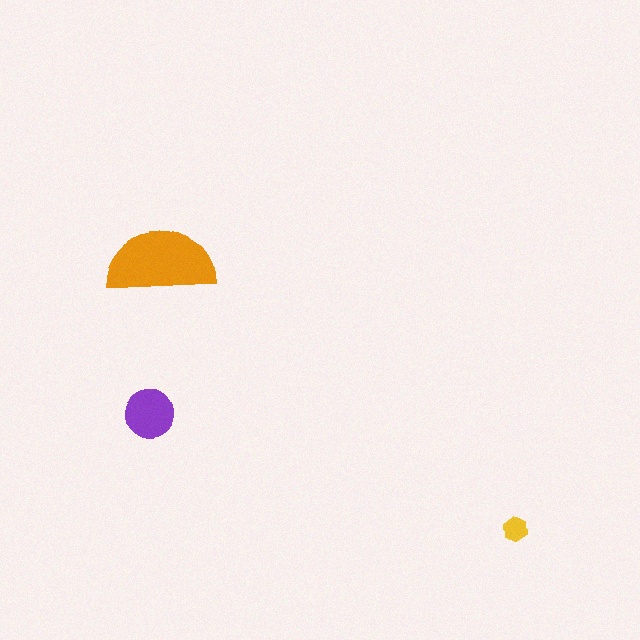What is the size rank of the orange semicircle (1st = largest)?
1st.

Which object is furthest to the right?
The yellow hexagon is rightmost.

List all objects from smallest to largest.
The yellow hexagon, the purple circle, the orange semicircle.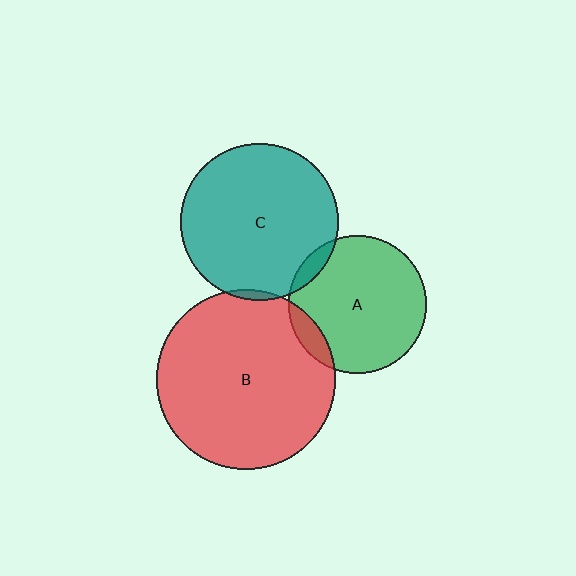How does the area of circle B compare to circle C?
Approximately 1.3 times.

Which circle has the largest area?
Circle B (red).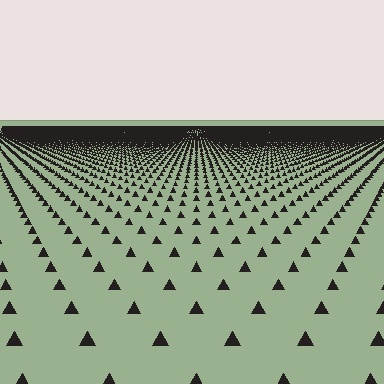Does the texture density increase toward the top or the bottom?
Density increases toward the top.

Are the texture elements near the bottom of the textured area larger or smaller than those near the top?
Larger. Near the bottom, elements are closer to the viewer and appear at a bigger on-screen size.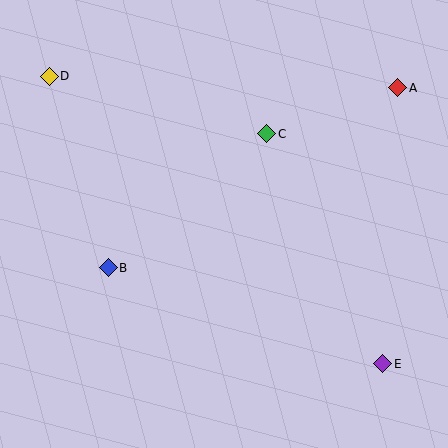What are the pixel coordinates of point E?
Point E is at (383, 364).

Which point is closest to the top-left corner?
Point D is closest to the top-left corner.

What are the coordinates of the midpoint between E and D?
The midpoint between E and D is at (216, 220).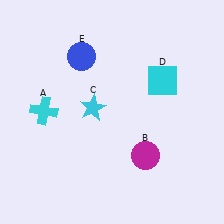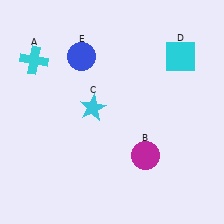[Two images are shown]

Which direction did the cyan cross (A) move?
The cyan cross (A) moved up.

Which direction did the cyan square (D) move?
The cyan square (D) moved up.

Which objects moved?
The objects that moved are: the cyan cross (A), the cyan square (D).